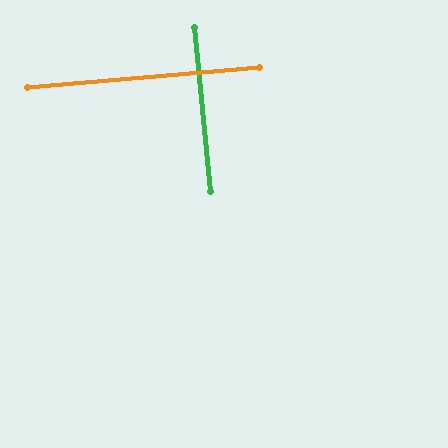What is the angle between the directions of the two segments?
Approximately 90 degrees.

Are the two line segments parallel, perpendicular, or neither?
Perpendicular — they meet at approximately 90°.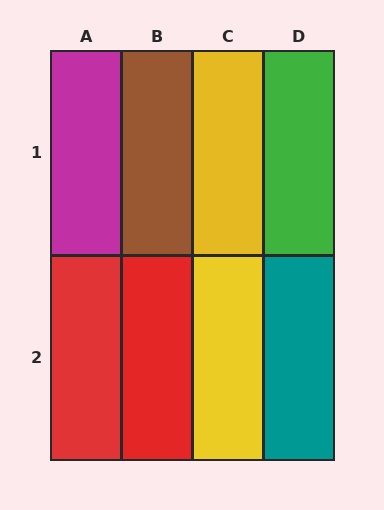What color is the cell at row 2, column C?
Yellow.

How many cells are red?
2 cells are red.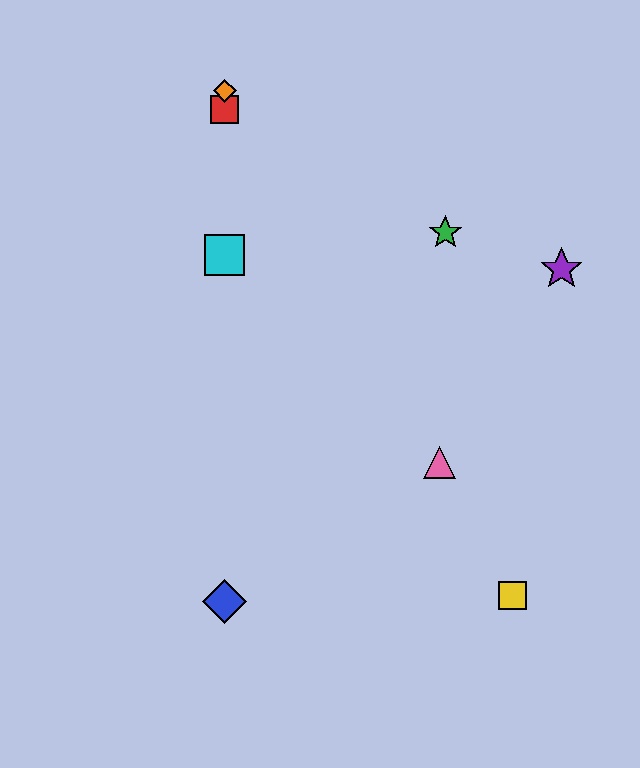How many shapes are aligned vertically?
4 shapes (the red square, the blue diamond, the orange diamond, the cyan square) are aligned vertically.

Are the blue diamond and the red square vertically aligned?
Yes, both are at x≈225.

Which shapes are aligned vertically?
The red square, the blue diamond, the orange diamond, the cyan square are aligned vertically.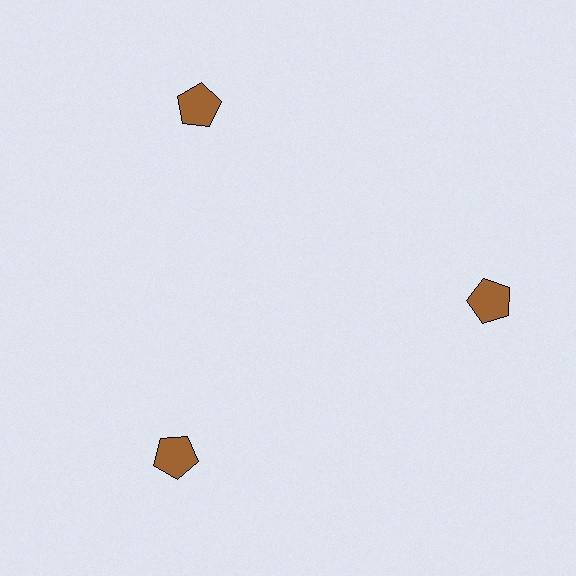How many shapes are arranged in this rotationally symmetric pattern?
There are 3 shapes, arranged in 3 groups of 1.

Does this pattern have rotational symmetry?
Yes, this pattern has 3-fold rotational symmetry. It looks the same after rotating 120 degrees around the center.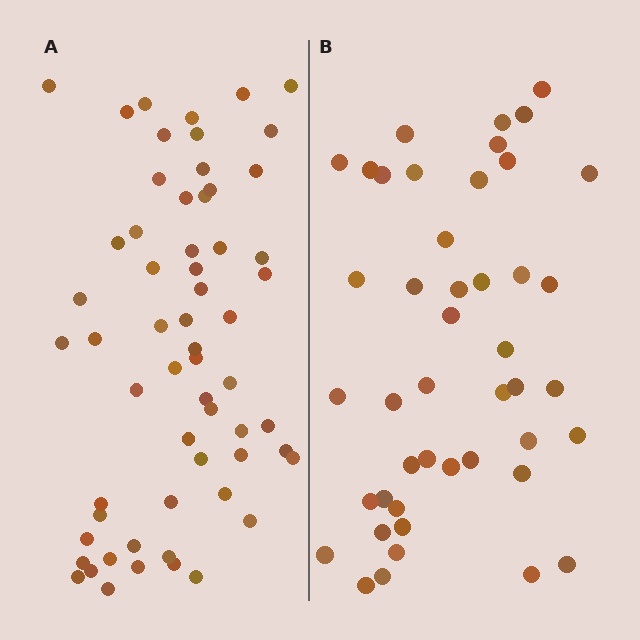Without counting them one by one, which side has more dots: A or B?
Region A (the left region) has more dots.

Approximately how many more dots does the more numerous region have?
Region A has approximately 15 more dots than region B.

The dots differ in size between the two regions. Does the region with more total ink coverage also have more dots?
No. Region B has more total ink coverage because its dots are larger, but region A actually contains more individual dots. Total area can be misleading — the number of items is what matters here.